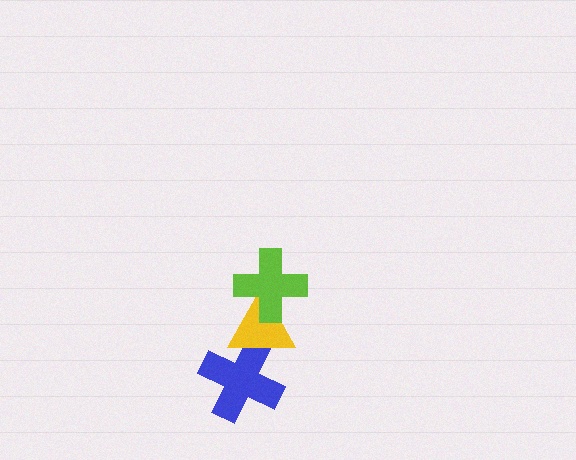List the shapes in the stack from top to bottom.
From top to bottom: the lime cross, the yellow triangle, the blue cross.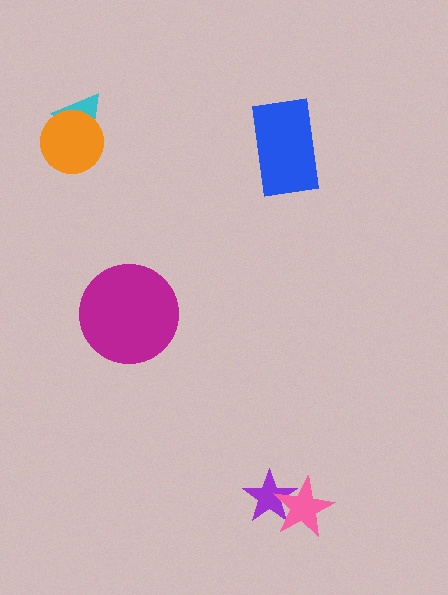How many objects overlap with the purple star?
1 object overlaps with the purple star.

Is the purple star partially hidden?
Yes, it is partially covered by another shape.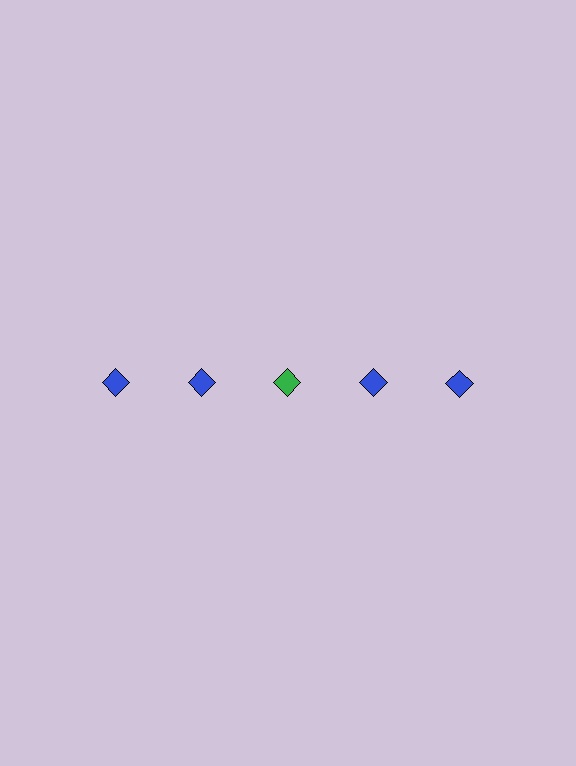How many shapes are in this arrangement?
There are 5 shapes arranged in a grid pattern.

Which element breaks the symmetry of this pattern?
The green diamond in the top row, center column breaks the symmetry. All other shapes are blue diamonds.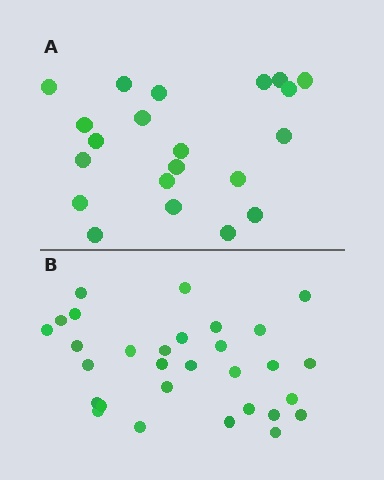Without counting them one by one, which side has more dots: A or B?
Region B (the bottom region) has more dots.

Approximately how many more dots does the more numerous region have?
Region B has roughly 8 or so more dots than region A.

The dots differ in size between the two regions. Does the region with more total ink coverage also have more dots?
No. Region A has more total ink coverage because its dots are larger, but region B actually contains more individual dots. Total area can be misleading — the number of items is what matters here.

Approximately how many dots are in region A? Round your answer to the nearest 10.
About 20 dots. (The exact count is 21, which rounds to 20.)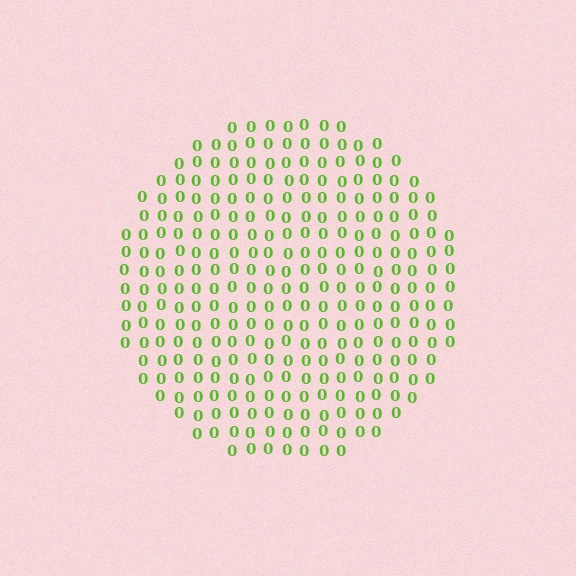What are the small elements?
The small elements are digit 0's.